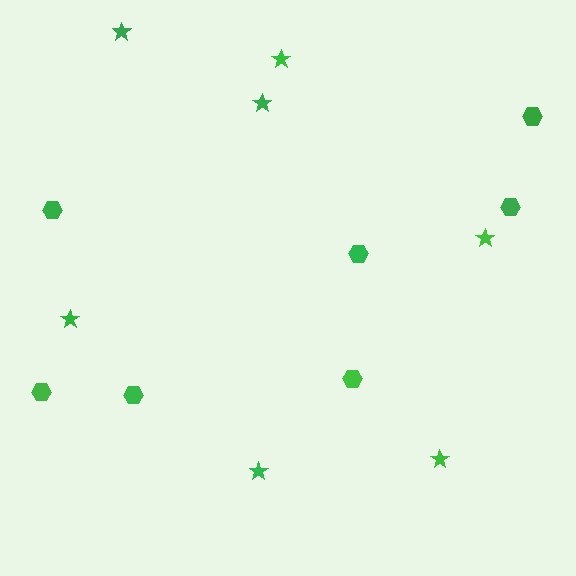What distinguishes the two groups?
There are 2 groups: one group of hexagons (7) and one group of stars (7).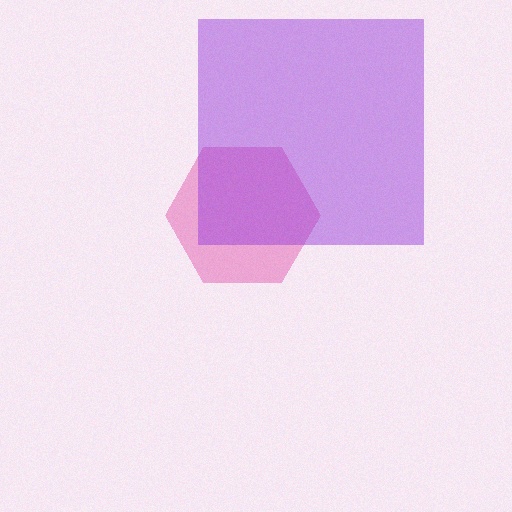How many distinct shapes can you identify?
There are 2 distinct shapes: a pink hexagon, a purple square.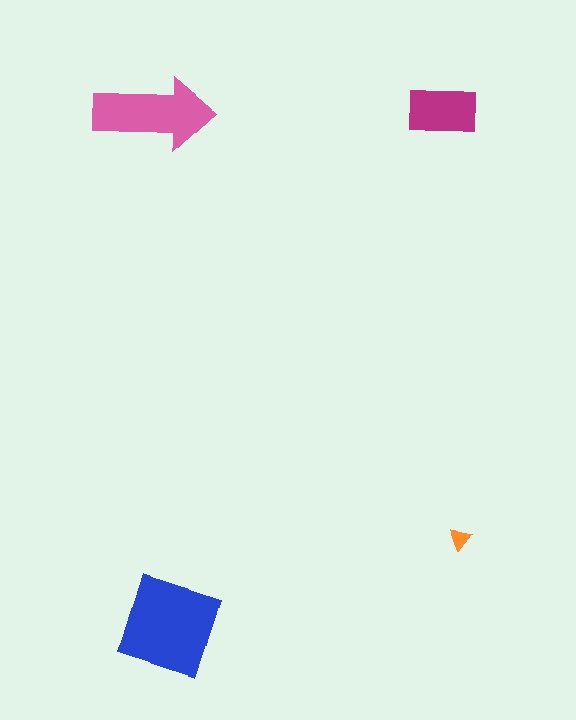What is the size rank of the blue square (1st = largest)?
1st.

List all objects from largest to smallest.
The blue square, the pink arrow, the magenta rectangle, the orange triangle.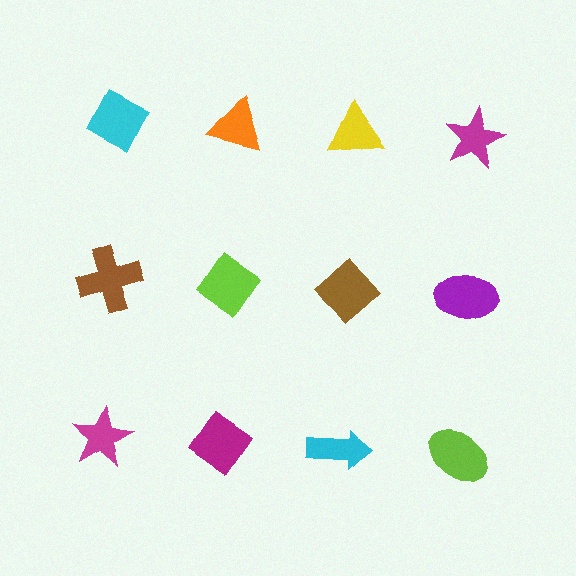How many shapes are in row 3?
4 shapes.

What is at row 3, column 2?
A magenta diamond.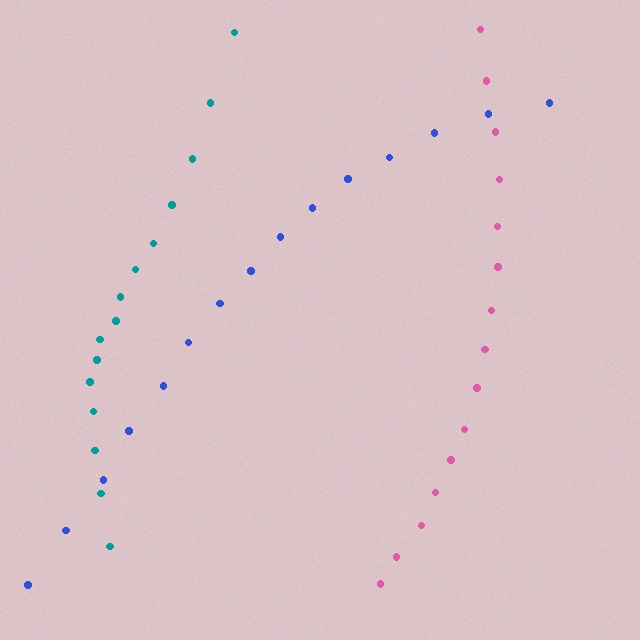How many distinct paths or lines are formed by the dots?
There are 3 distinct paths.